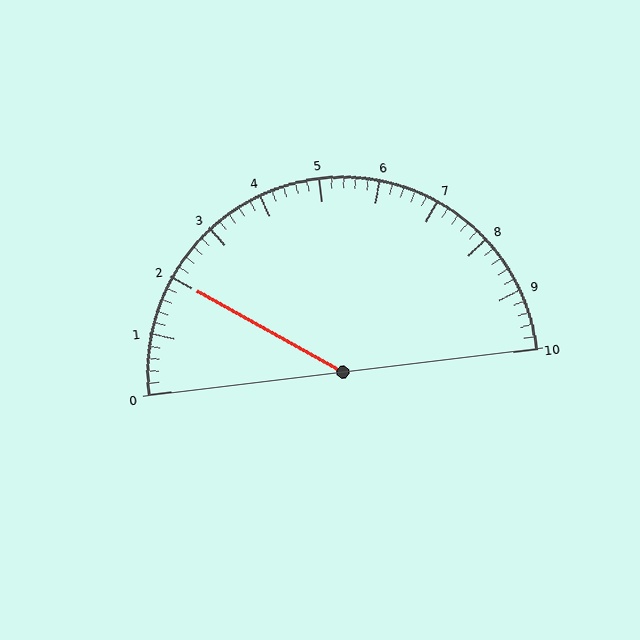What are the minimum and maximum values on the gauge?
The gauge ranges from 0 to 10.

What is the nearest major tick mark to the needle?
The nearest major tick mark is 2.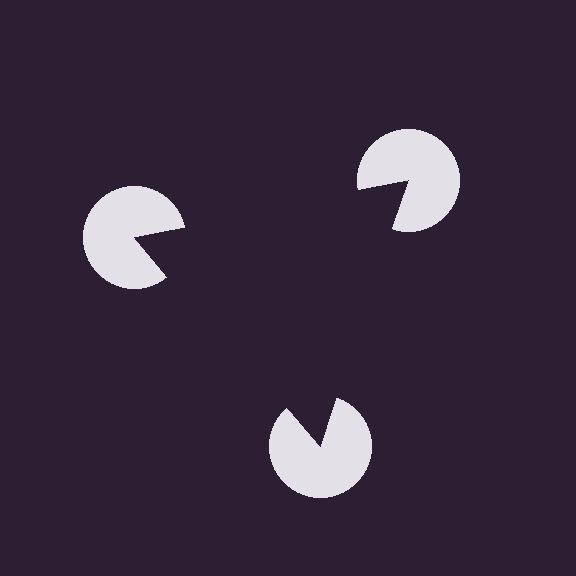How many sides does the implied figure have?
3 sides.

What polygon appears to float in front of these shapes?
An illusory triangle — its edges are inferred from the aligned wedge cuts in the pac-man discs, not physically drawn.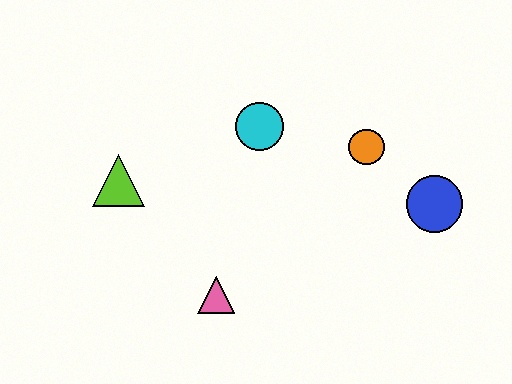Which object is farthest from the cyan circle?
The blue circle is farthest from the cyan circle.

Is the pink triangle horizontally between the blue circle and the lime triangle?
Yes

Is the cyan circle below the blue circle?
No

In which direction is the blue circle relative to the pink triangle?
The blue circle is to the right of the pink triangle.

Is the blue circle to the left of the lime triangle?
No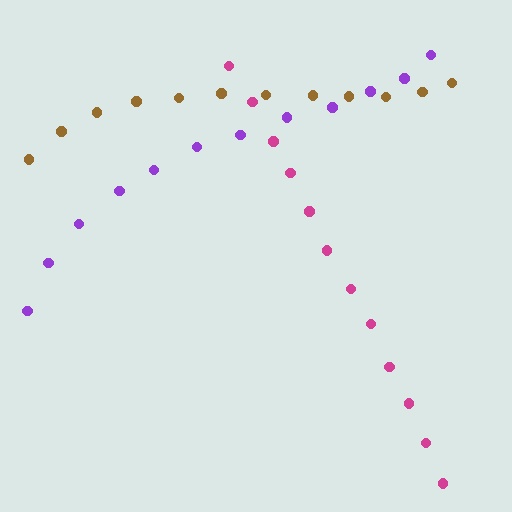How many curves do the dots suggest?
There are 3 distinct paths.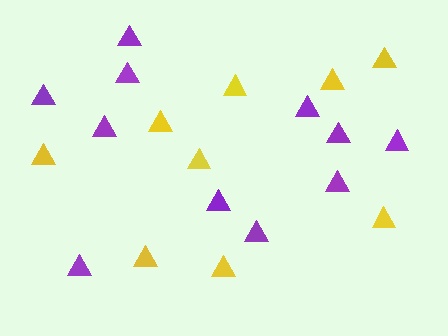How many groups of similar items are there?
There are 2 groups: one group of yellow triangles (9) and one group of purple triangles (11).